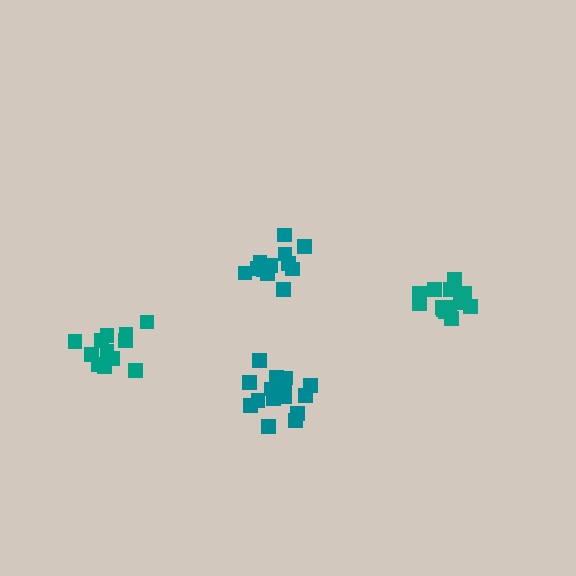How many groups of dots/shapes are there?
There are 4 groups.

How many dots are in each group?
Group 1: 16 dots, Group 2: 12 dots, Group 3: 13 dots, Group 4: 13 dots (54 total).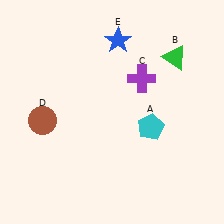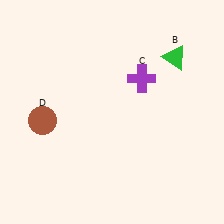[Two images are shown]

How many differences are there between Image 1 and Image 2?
There are 2 differences between the two images.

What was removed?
The blue star (E), the cyan pentagon (A) were removed in Image 2.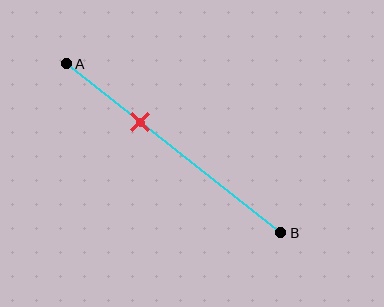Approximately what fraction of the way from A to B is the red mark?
The red mark is approximately 35% of the way from A to B.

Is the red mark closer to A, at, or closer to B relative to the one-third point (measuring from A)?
The red mark is approximately at the one-third point of segment AB.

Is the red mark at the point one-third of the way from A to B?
Yes, the mark is approximately at the one-third point.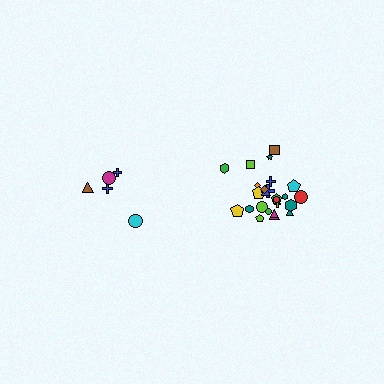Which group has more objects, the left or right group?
The right group.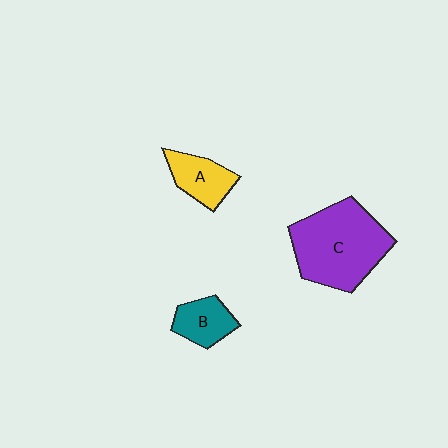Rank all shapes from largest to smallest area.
From largest to smallest: C (purple), A (yellow), B (teal).